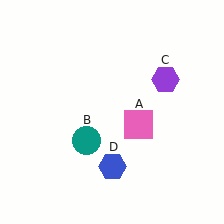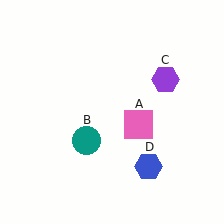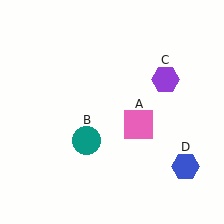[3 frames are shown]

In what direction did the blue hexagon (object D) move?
The blue hexagon (object D) moved right.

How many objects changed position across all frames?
1 object changed position: blue hexagon (object D).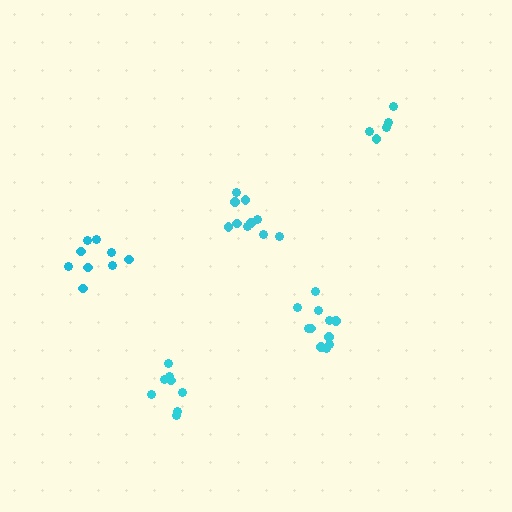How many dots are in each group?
Group 1: 11 dots, Group 2: 5 dots, Group 3: 10 dots, Group 4: 8 dots, Group 5: 9 dots (43 total).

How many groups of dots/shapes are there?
There are 5 groups.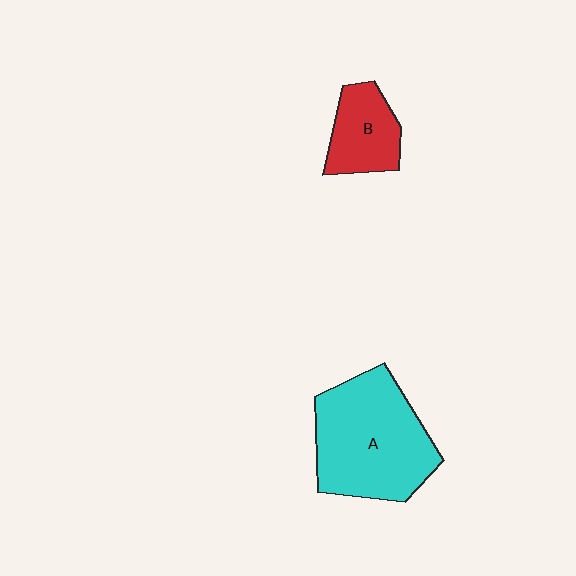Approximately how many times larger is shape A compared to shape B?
Approximately 2.3 times.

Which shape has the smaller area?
Shape B (red).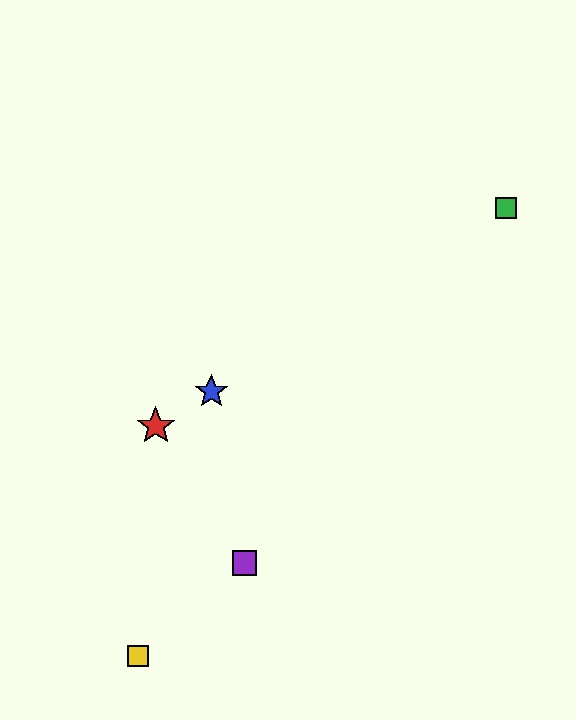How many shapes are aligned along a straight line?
3 shapes (the red star, the blue star, the green square) are aligned along a straight line.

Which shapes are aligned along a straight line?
The red star, the blue star, the green square are aligned along a straight line.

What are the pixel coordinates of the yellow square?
The yellow square is at (138, 656).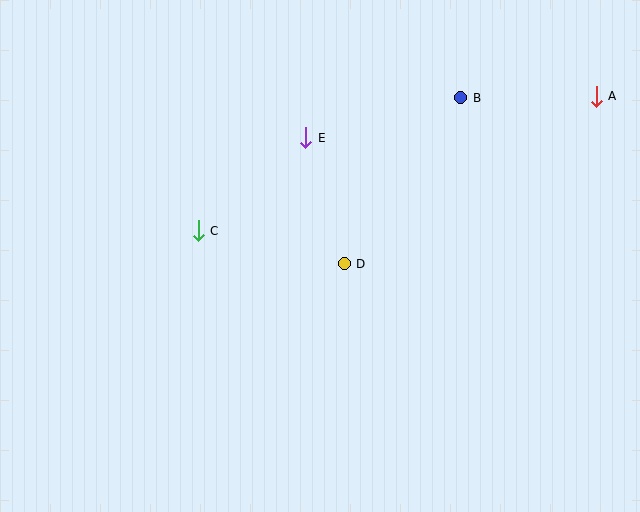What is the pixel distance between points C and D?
The distance between C and D is 149 pixels.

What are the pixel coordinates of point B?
Point B is at (461, 98).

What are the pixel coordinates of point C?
Point C is at (198, 231).